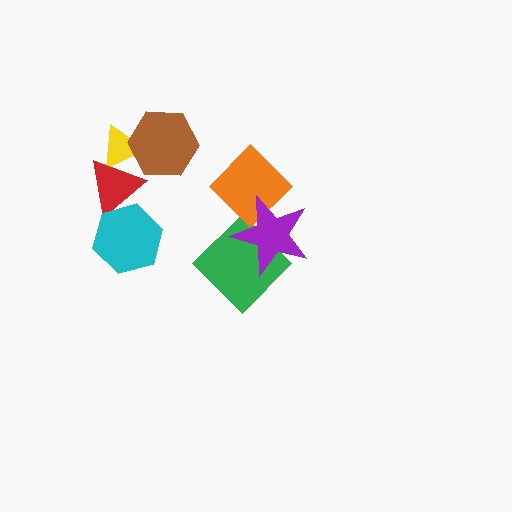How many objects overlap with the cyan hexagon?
1 object overlaps with the cyan hexagon.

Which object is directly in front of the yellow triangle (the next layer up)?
The red triangle is directly in front of the yellow triangle.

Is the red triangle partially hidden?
Yes, it is partially covered by another shape.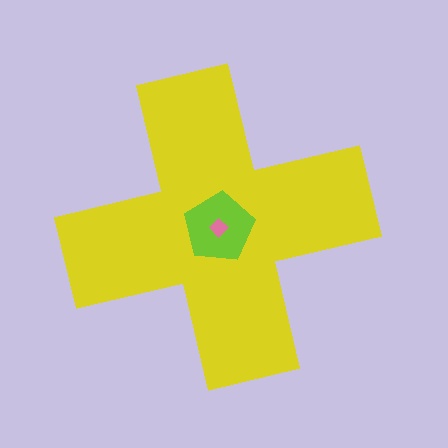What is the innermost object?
The pink diamond.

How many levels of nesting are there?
3.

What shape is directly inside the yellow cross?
The lime pentagon.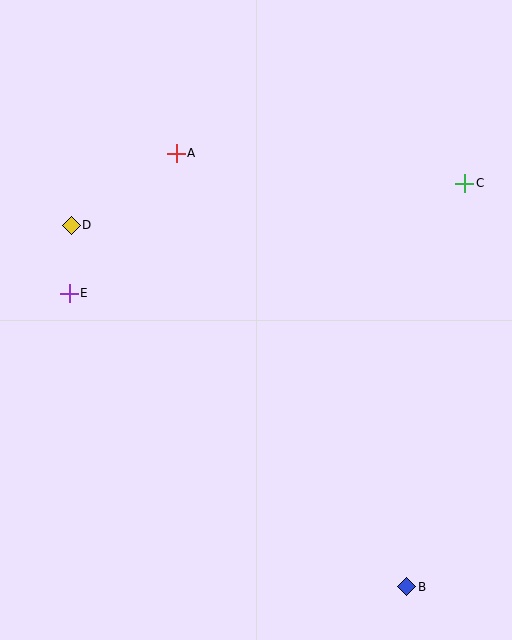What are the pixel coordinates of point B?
Point B is at (407, 587).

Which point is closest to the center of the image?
Point A at (176, 153) is closest to the center.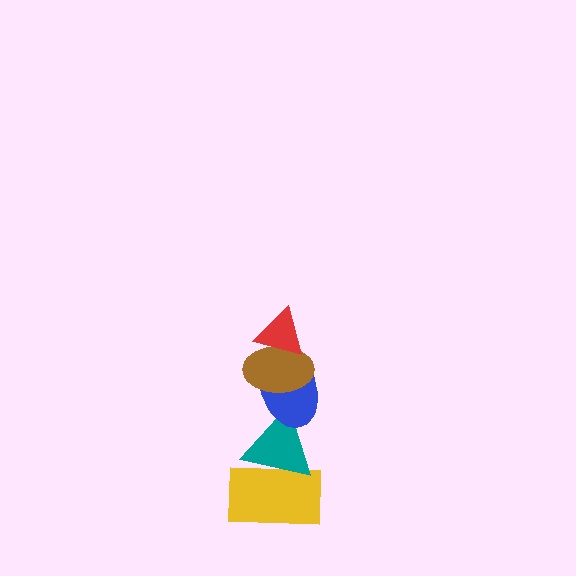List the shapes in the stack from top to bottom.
From top to bottom: the red triangle, the brown ellipse, the blue ellipse, the teal triangle, the yellow rectangle.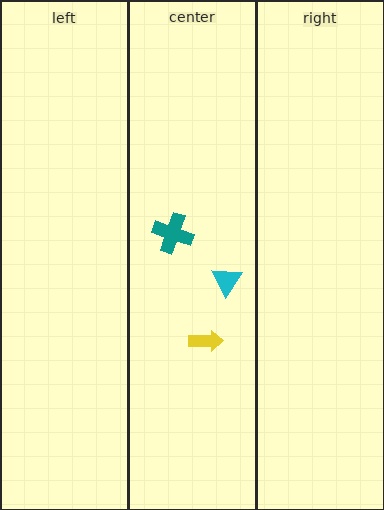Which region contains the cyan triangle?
The center region.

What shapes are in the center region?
The cyan triangle, the teal cross, the yellow arrow.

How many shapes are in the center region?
3.